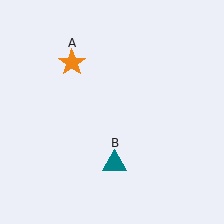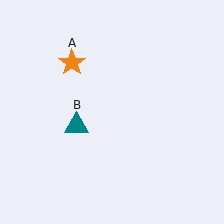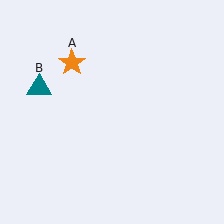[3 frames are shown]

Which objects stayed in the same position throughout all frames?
Orange star (object A) remained stationary.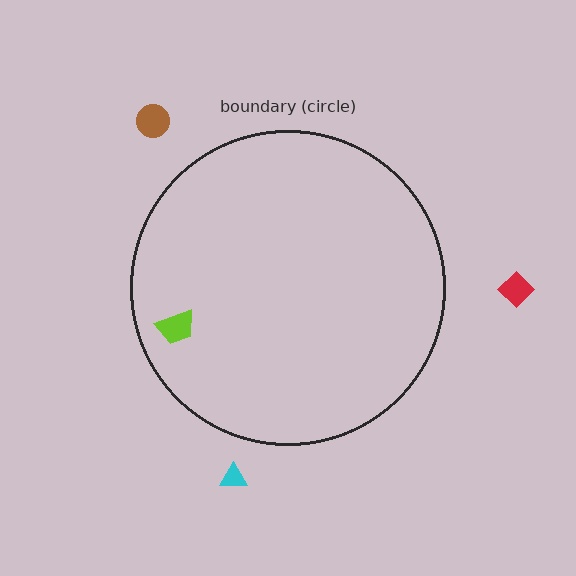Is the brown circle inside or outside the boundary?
Outside.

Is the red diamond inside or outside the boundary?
Outside.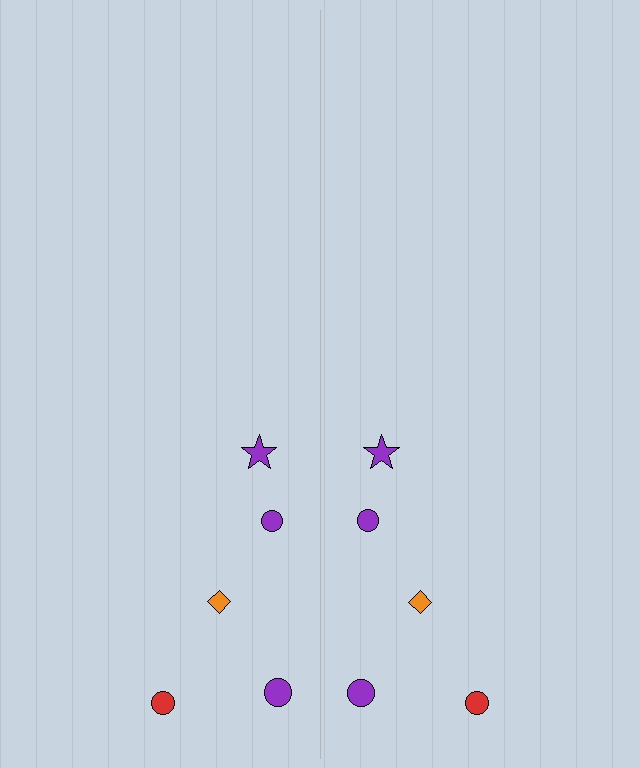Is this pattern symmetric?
Yes, this pattern has bilateral (reflection) symmetry.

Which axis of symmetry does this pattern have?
The pattern has a vertical axis of symmetry running through the center of the image.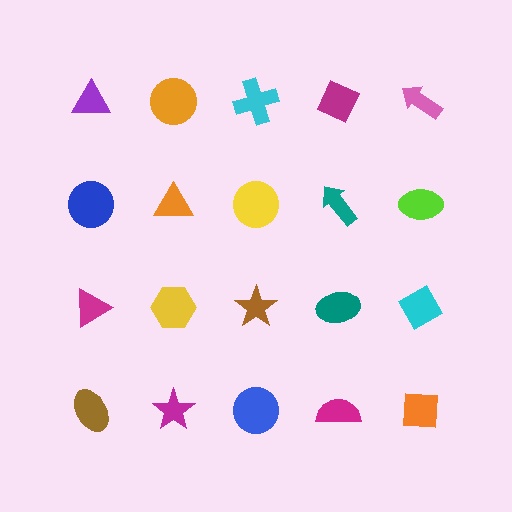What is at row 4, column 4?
A magenta semicircle.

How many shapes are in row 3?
5 shapes.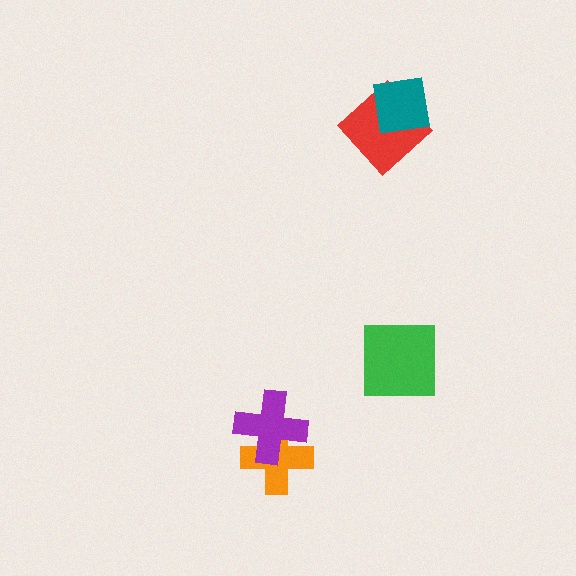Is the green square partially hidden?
No, no other shape covers it.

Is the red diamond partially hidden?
Yes, it is partially covered by another shape.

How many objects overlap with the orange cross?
1 object overlaps with the orange cross.